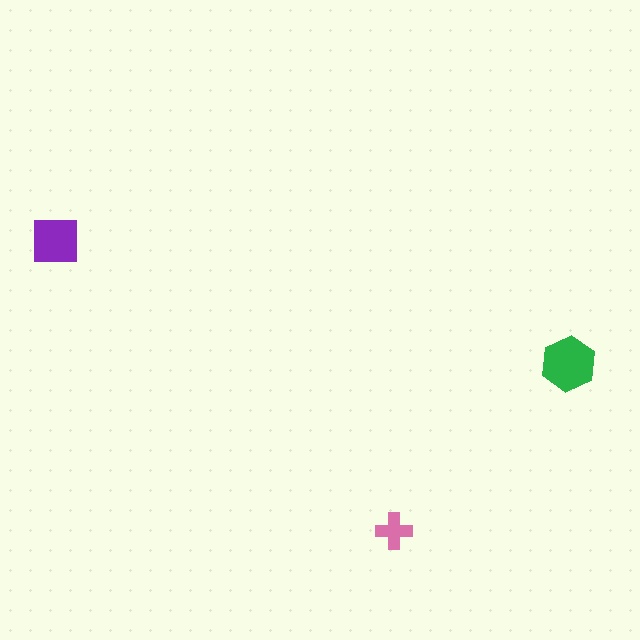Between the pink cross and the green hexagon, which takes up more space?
The green hexagon.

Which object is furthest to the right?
The green hexagon is rightmost.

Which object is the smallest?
The pink cross.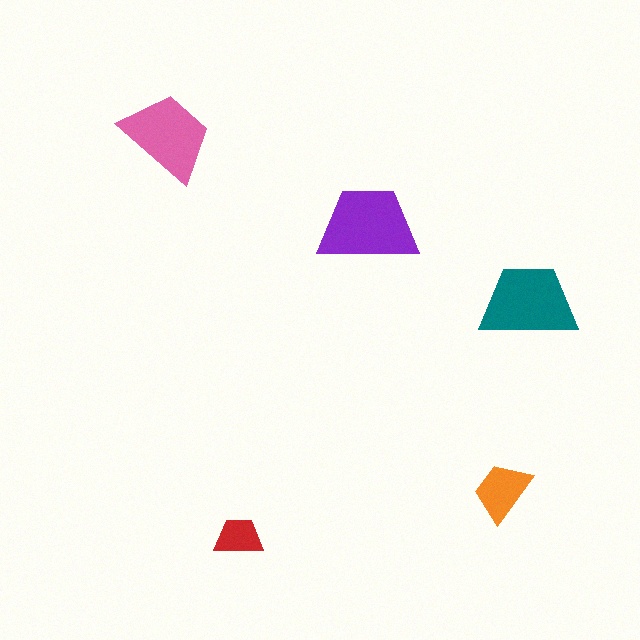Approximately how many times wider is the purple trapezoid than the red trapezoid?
About 2 times wider.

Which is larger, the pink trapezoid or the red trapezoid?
The pink one.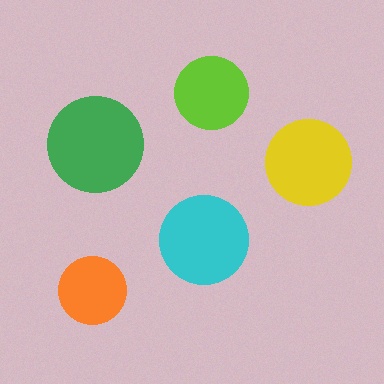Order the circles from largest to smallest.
the green one, the cyan one, the yellow one, the lime one, the orange one.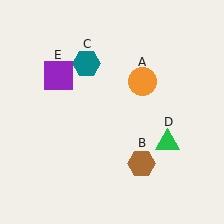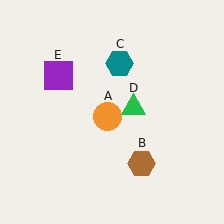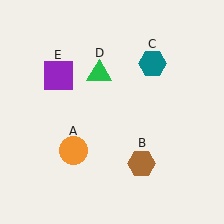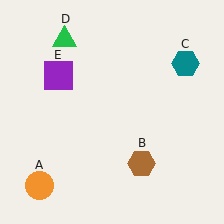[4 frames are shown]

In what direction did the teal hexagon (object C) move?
The teal hexagon (object C) moved right.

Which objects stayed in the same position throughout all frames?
Brown hexagon (object B) and purple square (object E) remained stationary.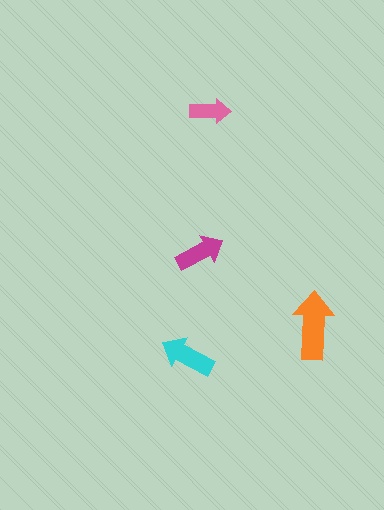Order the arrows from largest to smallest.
the orange one, the cyan one, the magenta one, the pink one.